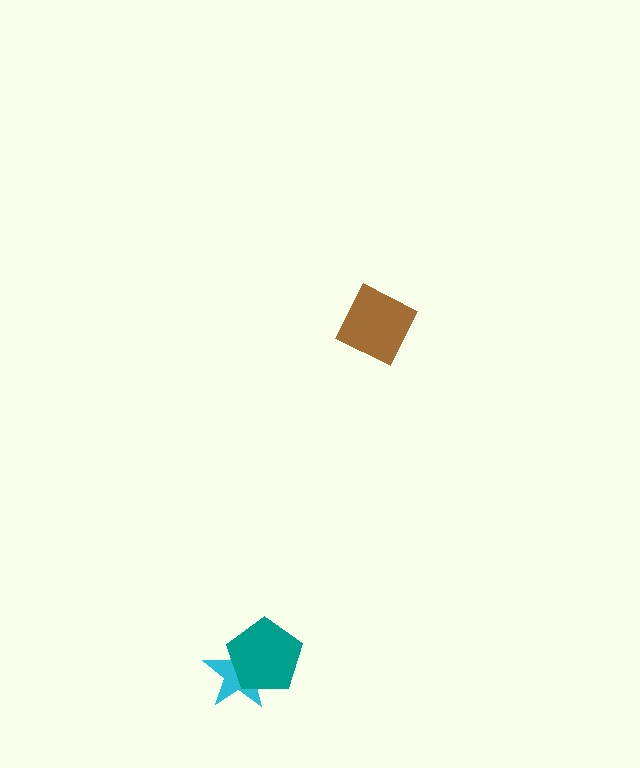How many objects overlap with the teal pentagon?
1 object overlaps with the teal pentagon.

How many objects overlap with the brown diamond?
0 objects overlap with the brown diamond.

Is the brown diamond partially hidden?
No, no other shape covers it.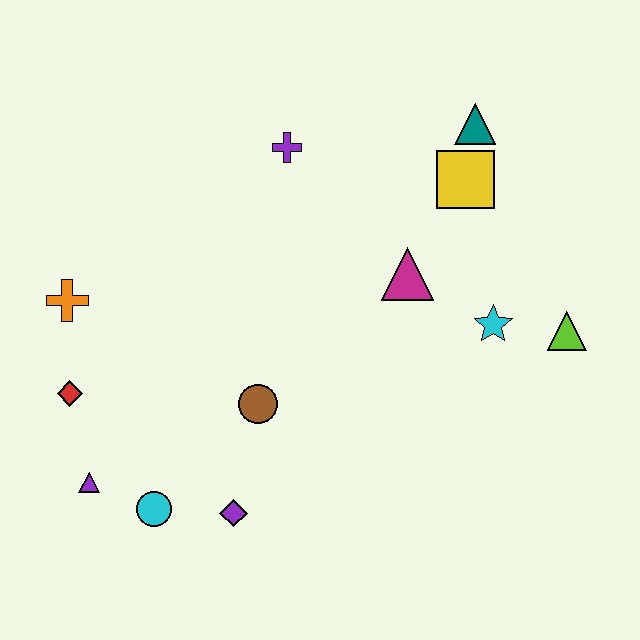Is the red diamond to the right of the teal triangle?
No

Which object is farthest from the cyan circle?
The teal triangle is farthest from the cyan circle.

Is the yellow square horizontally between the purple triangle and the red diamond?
No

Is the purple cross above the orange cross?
Yes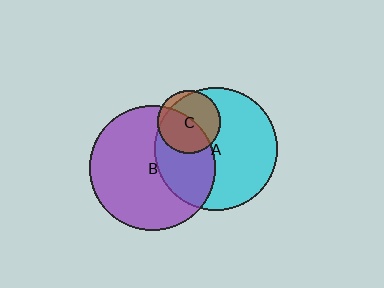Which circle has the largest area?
Circle B (purple).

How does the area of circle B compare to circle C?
Approximately 4.0 times.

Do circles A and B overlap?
Yes.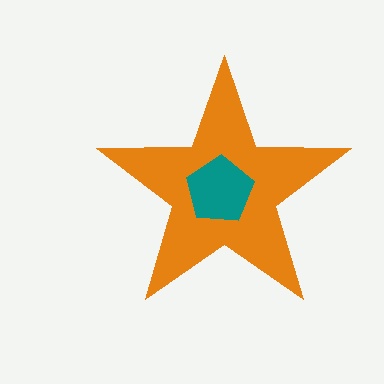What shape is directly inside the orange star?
The teal pentagon.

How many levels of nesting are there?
2.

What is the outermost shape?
The orange star.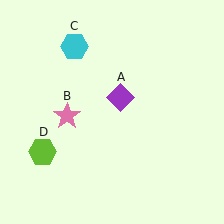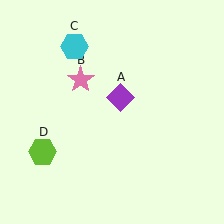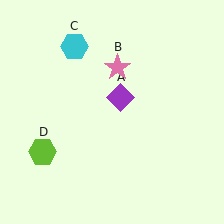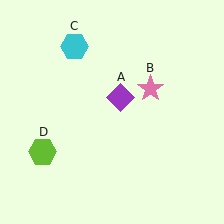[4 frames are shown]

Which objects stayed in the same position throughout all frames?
Purple diamond (object A) and cyan hexagon (object C) and lime hexagon (object D) remained stationary.